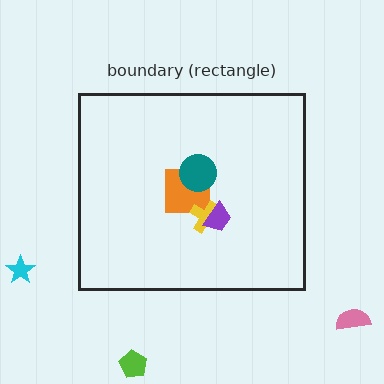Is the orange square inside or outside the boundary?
Inside.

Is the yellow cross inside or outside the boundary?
Inside.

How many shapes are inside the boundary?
4 inside, 3 outside.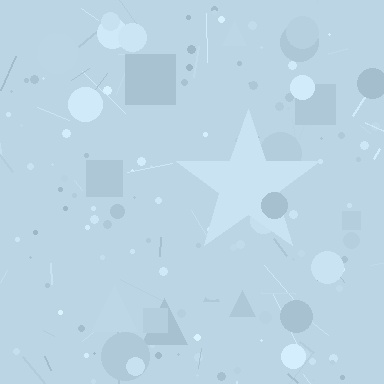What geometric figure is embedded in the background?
A star is embedded in the background.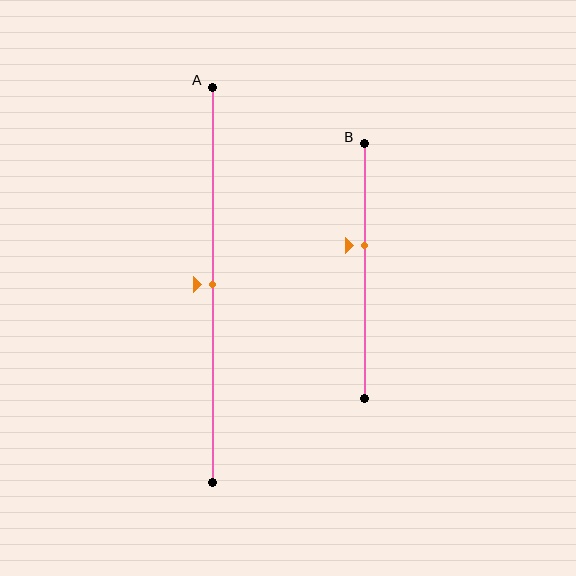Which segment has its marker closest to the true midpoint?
Segment A has its marker closest to the true midpoint.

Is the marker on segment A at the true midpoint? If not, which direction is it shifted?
Yes, the marker on segment A is at the true midpoint.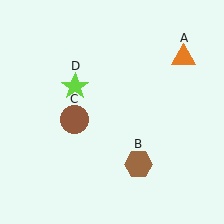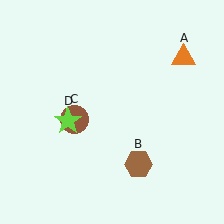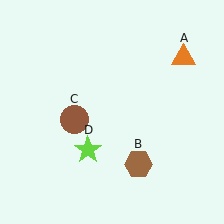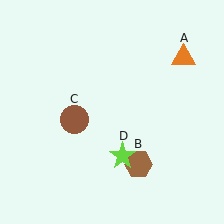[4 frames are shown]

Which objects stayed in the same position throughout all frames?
Orange triangle (object A) and brown hexagon (object B) and brown circle (object C) remained stationary.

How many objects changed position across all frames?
1 object changed position: lime star (object D).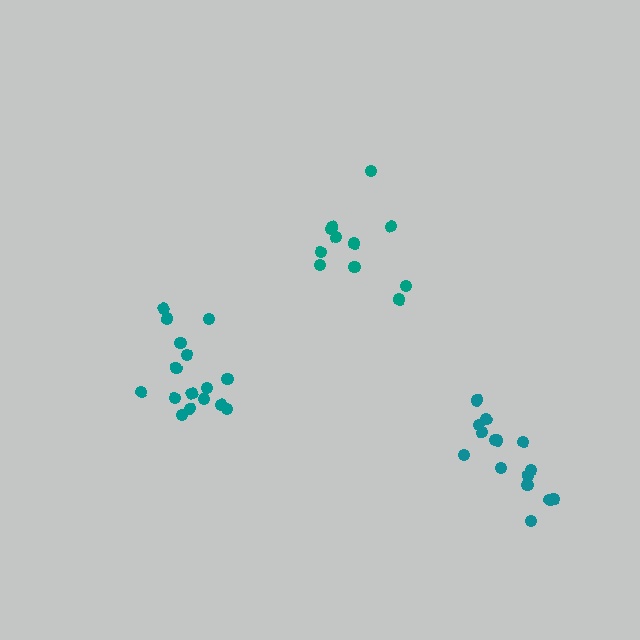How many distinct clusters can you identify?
There are 3 distinct clusters.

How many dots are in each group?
Group 1: 11 dots, Group 2: 16 dots, Group 3: 15 dots (42 total).